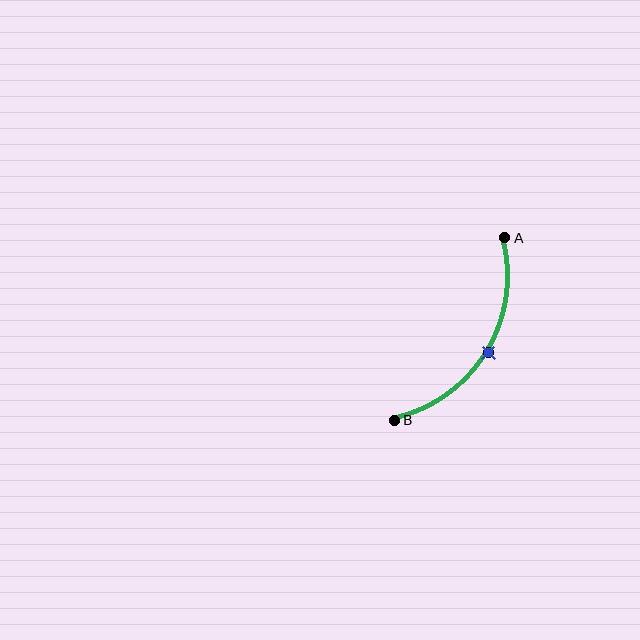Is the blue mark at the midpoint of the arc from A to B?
Yes. The blue mark lies on the arc at equal arc-length from both A and B — it is the arc midpoint.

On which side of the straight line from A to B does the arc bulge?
The arc bulges to the right of the straight line connecting A and B.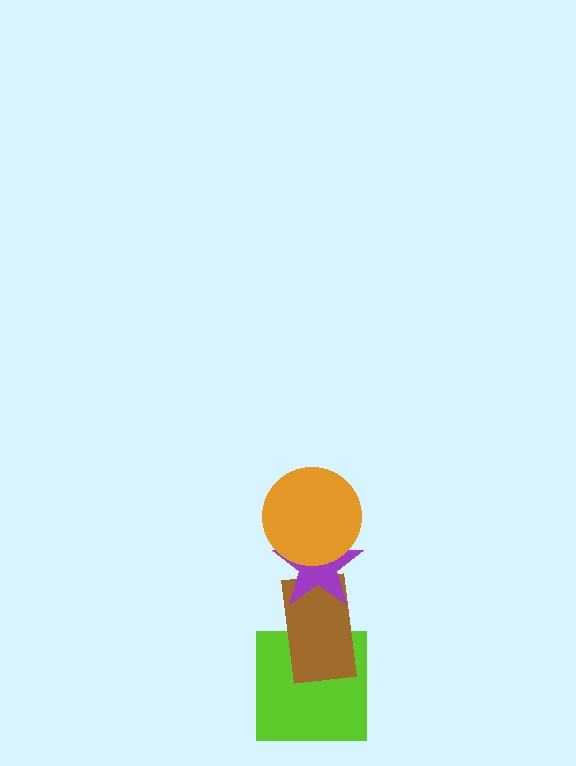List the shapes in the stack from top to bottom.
From top to bottom: the orange circle, the purple star, the brown rectangle, the lime square.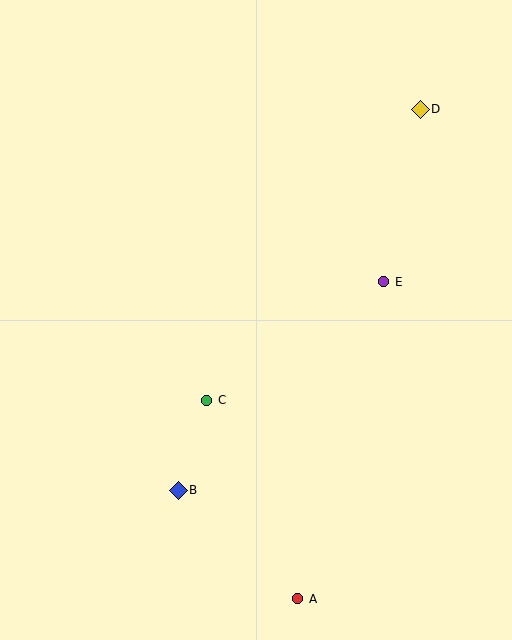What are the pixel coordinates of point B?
Point B is at (178, 490).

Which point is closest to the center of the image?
Point C at (207, 400) is closest to the center.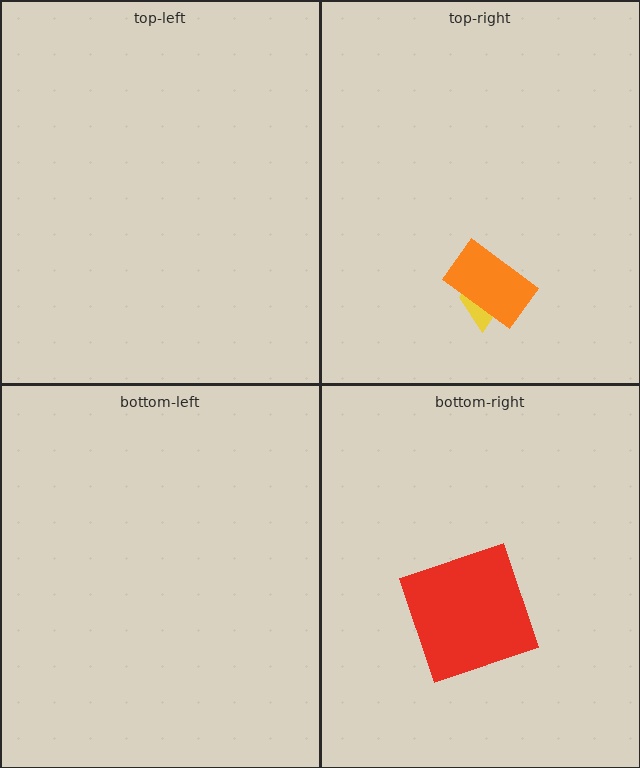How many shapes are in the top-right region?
2.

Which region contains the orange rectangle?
The top-right region.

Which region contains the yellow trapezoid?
The top-right region.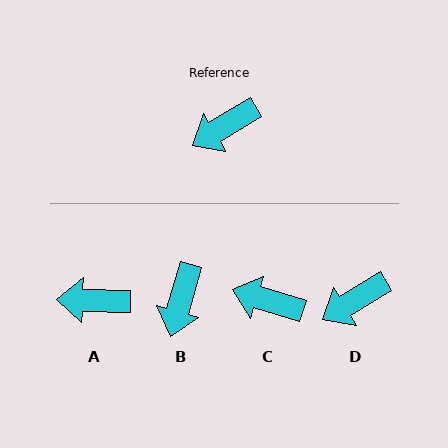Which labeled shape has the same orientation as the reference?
D.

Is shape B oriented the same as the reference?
No, it is off by about 43 degrees.